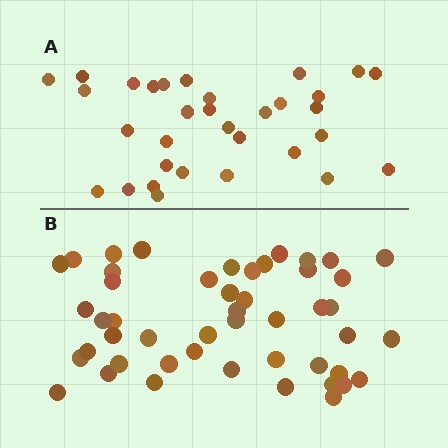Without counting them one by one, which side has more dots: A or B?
Region B (the bottom region) has more dots.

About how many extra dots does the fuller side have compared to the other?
Region B has approximately 15 more dots than region A.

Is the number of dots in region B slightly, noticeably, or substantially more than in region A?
Region B has substantially more. The ratio is roughly 1.5 to 1.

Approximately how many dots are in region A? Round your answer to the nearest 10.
About 30 dots. (The exact count is 32, which rounds to 30.)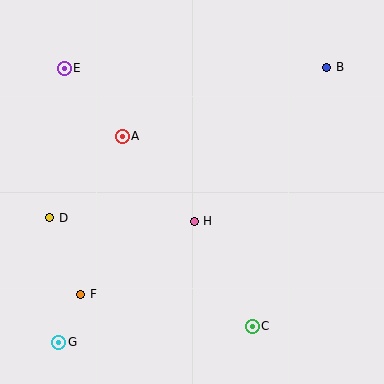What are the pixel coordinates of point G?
Point G is at (59, 342).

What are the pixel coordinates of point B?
Point B is at (327, 67).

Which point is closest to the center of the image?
Point H at (194, 221) is closest to the center.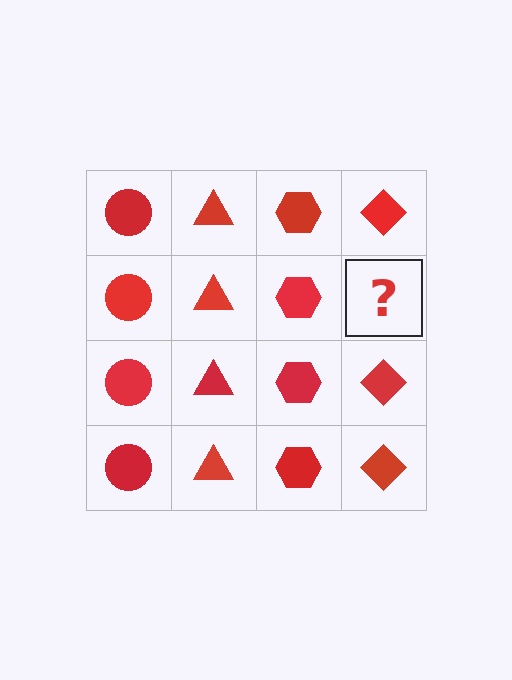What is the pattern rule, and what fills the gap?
The rule is that each column has a consistent shape. The gap should be filled with a red diamond.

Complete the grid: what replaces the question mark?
The question mark should be replaced with a red diamond.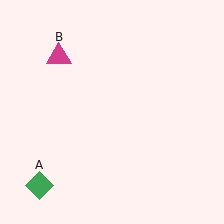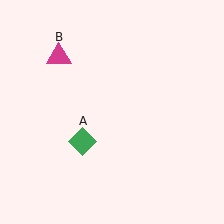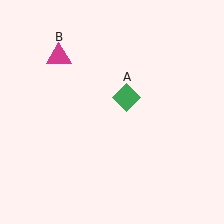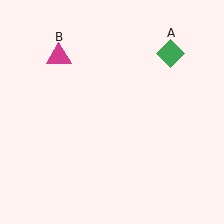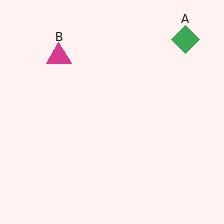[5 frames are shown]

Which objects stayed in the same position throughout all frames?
Magenta triangle (object B) remained stationary.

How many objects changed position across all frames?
1 object changed position: green diamond (object A).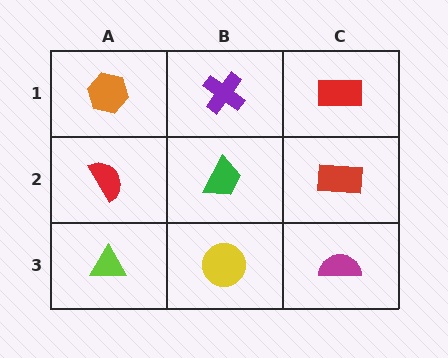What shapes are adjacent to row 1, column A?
A red semicircle (row 2, column A), a purple cross (row 1, column B).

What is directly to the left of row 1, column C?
A purple cross.